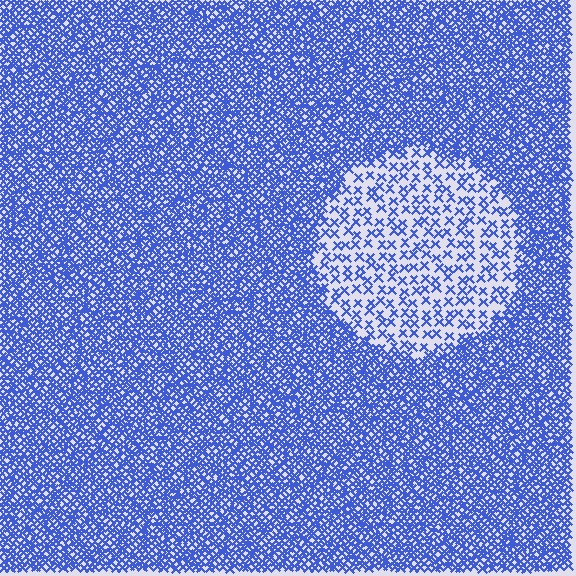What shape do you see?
I see a circle.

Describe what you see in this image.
The image contains small blue elements arranged at two different densities. A circle-shaped region is visible where the elements are less densely packed than the surrounding area.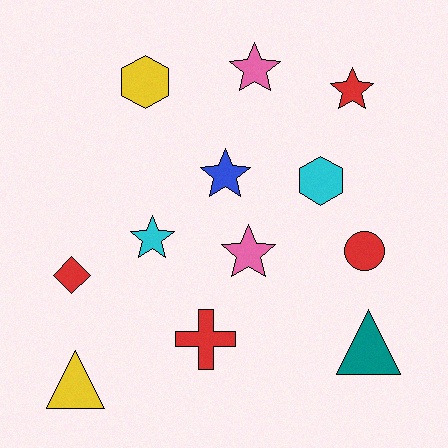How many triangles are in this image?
There are 2 triangles.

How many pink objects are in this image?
There are 2 pink objects.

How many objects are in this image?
There are 12 objects.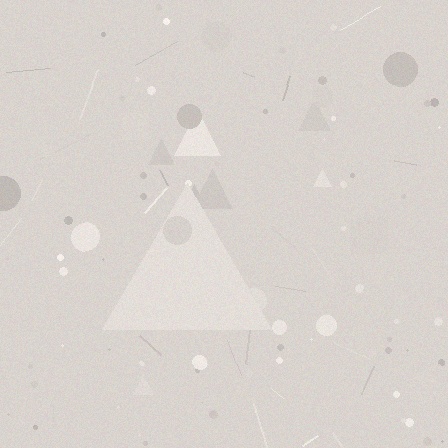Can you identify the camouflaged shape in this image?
The camouflaged shape is a triangle.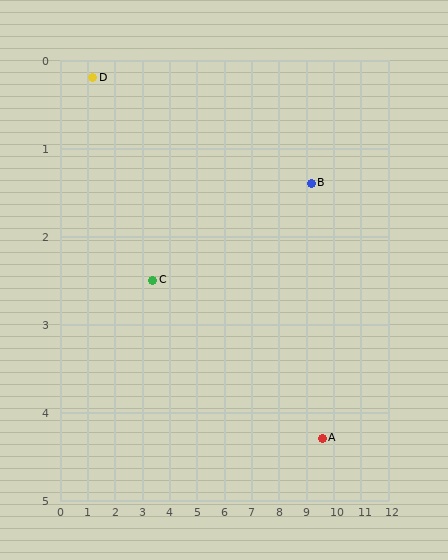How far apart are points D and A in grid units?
Points D and A are about 9.3 grid units apart.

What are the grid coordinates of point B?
Point B is at approximately (9.2, 1.4).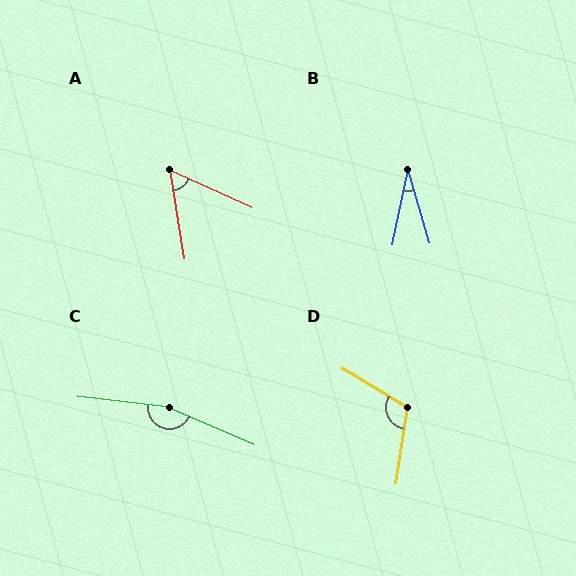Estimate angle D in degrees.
Approximately 112 degrees.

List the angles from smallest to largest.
B (27°), A (56°), D (112°), C (163°).